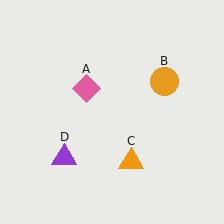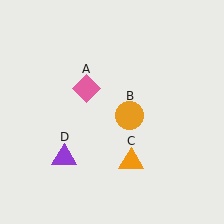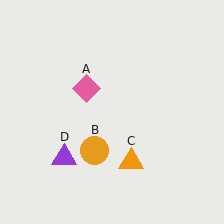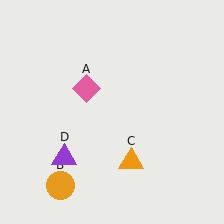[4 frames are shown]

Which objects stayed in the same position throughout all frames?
Pink diamond (object A) and orange triangle (object C) and purple triangle (object D) remained stationary.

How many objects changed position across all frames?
1 object changed position: orange circle (object B).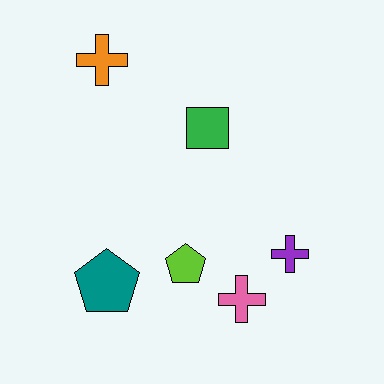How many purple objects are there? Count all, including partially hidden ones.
There is 1 purple object.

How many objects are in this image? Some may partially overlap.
There are 6 objects.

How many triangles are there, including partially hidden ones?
There are no triangles.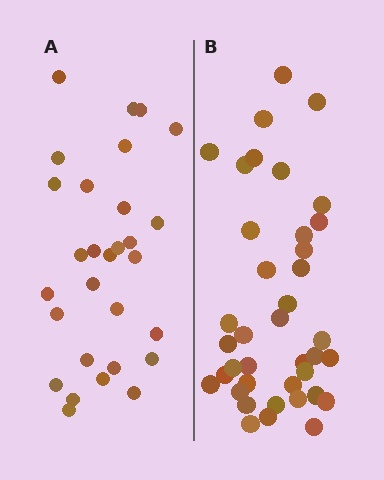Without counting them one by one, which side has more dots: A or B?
Region B (the right region) has more dots.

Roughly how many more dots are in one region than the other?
Region B has roughly 10 or so more dots than region A.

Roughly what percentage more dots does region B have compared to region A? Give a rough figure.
About 35% more.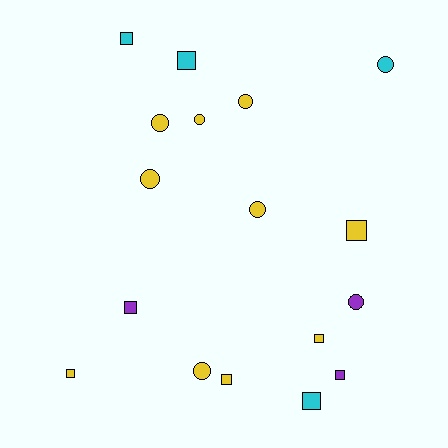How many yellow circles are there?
There are 6 yellow circles.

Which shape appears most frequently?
Square, with 9 objects.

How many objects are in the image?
There are 17 objects.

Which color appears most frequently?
Yellow, with 10 objects.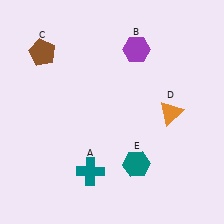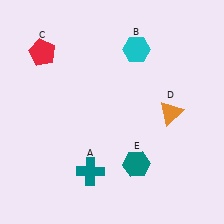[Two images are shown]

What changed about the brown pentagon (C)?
In Image 1, C is brown. In Image 2, it changed to red.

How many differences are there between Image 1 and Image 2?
There are 2 differences between the two images.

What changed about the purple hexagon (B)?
In Image 1, B is purple. In Image 2, it changed to cyan.